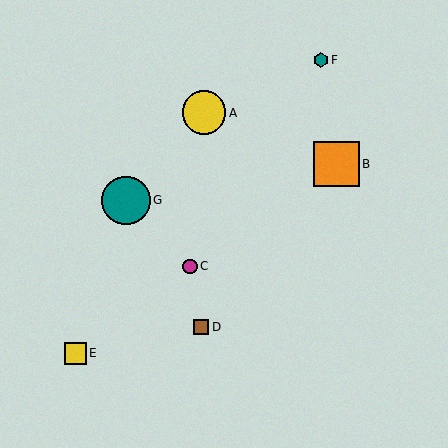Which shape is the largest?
The teal circle (labeled G) is the largest.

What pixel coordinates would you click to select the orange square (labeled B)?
Click at (337, 164) to select the orange square B.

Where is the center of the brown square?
The center of the brown square is at (201, 327).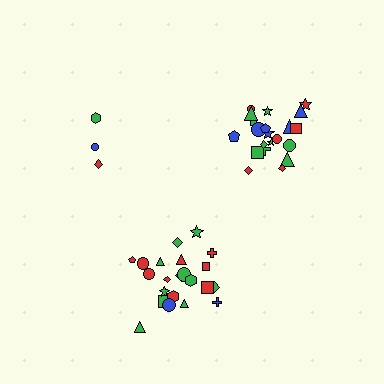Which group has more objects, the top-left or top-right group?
The top-right group.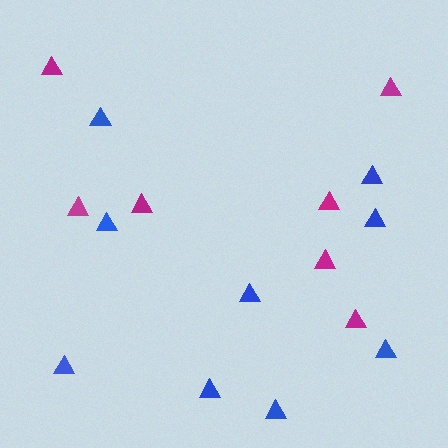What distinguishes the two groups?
There are 2 groups: one group of blue triangles (9) and one group of magenta triangles (7).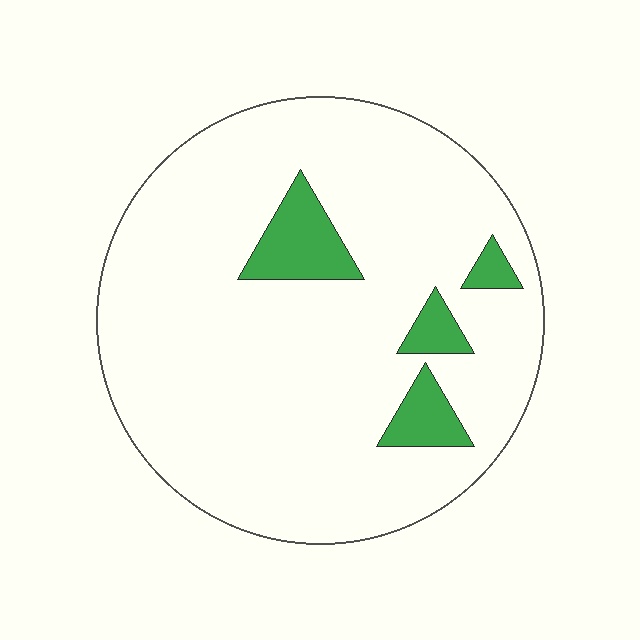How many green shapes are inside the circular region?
4.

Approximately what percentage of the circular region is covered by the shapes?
Approximately 10%.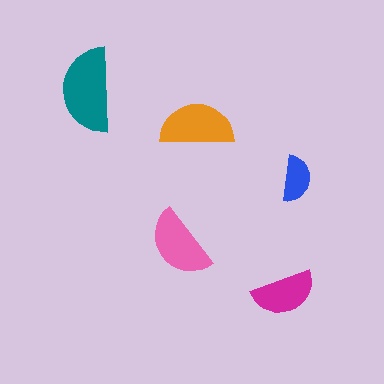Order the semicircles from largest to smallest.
the teal one, the orange one, the pink one, the magenta one, the blue one.